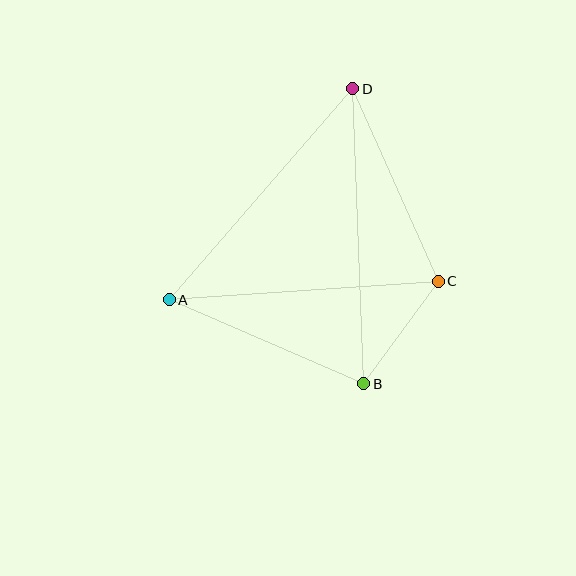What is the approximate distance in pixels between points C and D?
The distance between C and D is approximately 210 pixels.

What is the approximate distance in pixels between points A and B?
The distance between A and B is approximately 212 pixels.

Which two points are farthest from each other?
Points B and D are farthest from each other.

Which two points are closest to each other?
Points B and C are closest to each other.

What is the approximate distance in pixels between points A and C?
The distance between A and C is approximately 270 pixels.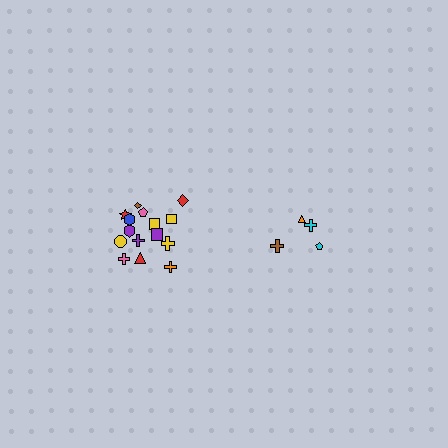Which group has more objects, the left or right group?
The left group.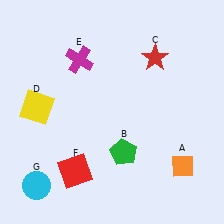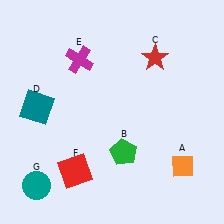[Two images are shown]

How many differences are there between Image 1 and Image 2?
There are 2 differences between the two images.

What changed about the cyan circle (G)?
In Image 1, G is cyan. In Image 2, it changed to teal.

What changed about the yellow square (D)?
In Image 1, D is yellow. In Image 2, it changed to teal.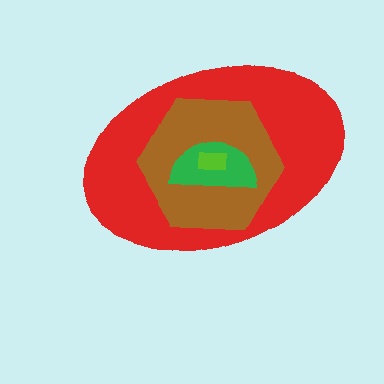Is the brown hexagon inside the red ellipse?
Yes.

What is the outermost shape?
The red ellipse.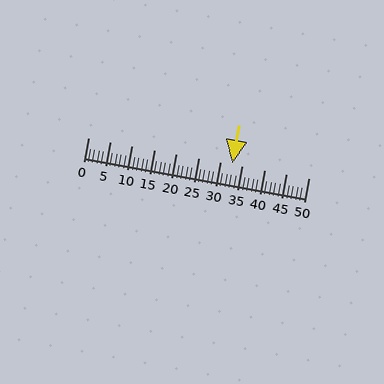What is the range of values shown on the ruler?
The ruler shows values from 0 to 50.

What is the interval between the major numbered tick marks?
The major tick marks are spaced 5 units apart.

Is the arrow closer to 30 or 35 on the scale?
The arrow is closer to 35.